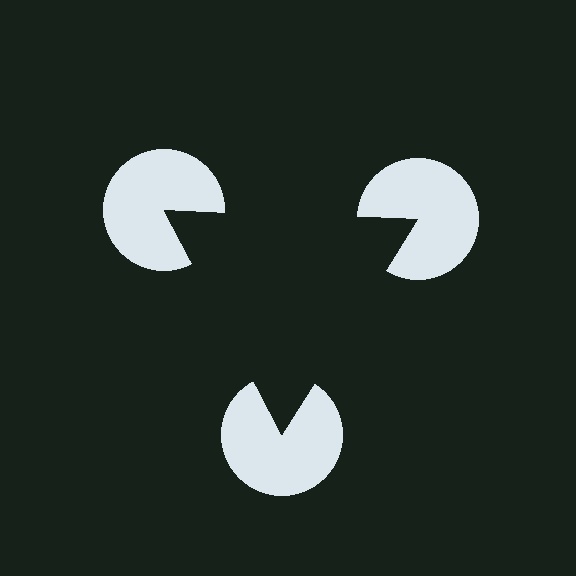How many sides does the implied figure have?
3 sides.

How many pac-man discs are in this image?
There are 3 — one at each vertex of the illusory triangle.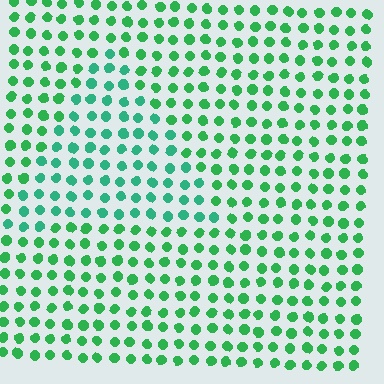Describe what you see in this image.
The image is filled with small green elements in a uniform arrangement. A triangle-shaped region is visible where the elements are tinted to a slightly different hue, forming a subtle color boundary.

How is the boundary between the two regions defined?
The boundary is defined purely by a slight shift in hue (about 24 degrees). Spacing, size, and orientation are identical on both sides.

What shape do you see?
I see a triangle.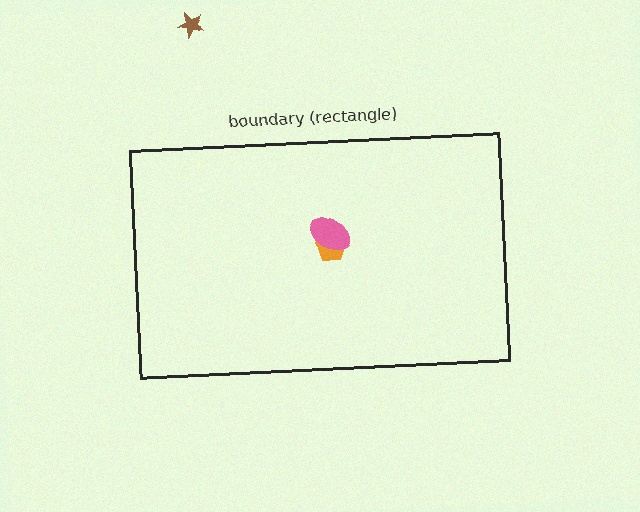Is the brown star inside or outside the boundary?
Outside.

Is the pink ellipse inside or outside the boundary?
Inside.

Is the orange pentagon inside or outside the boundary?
Inside.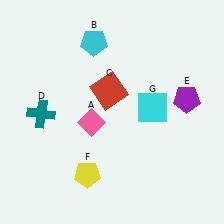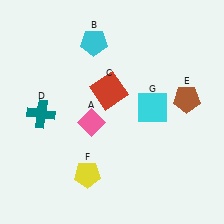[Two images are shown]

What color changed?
The pentagon (E) changed from purple in Image 1 to brown in Image 2.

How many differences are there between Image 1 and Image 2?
There is 1 difference between the two images.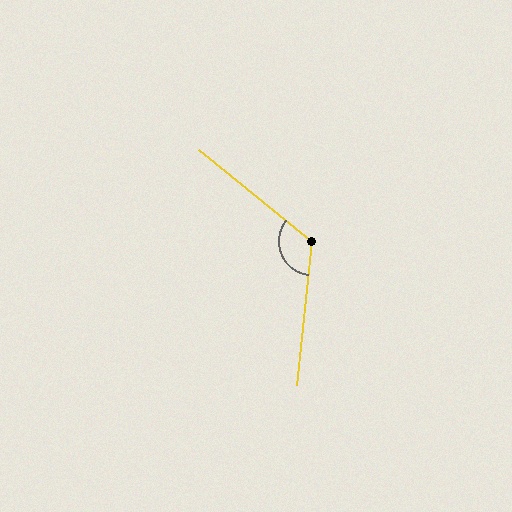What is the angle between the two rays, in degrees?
Approximately 123 degrees.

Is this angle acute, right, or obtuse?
It is obtuse.